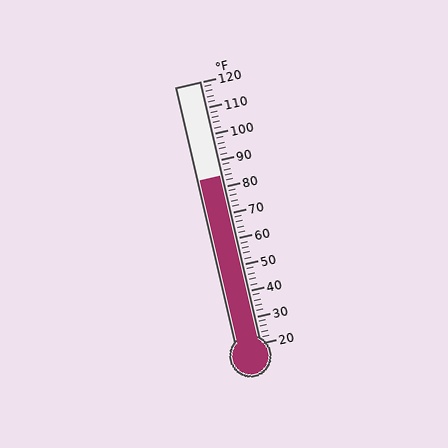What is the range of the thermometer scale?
The thermometer scale ranges from 20°F to 120°F.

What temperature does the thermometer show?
The thermometer shows approximately 84°F.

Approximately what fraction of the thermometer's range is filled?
The thermometer is filled to approximately 65% of its range.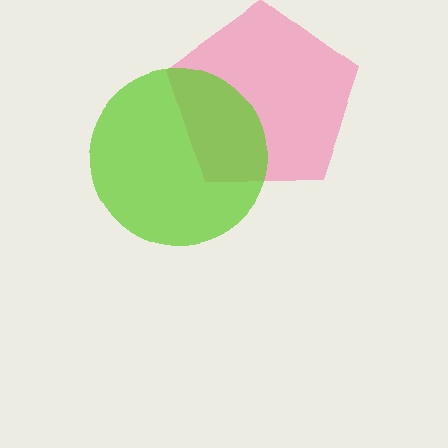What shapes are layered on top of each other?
The layered shapes are: a pink pentagon, a lime circle.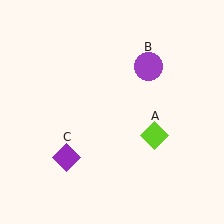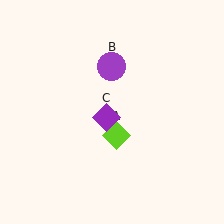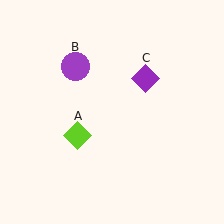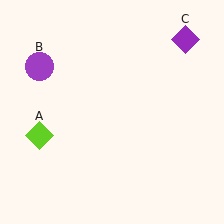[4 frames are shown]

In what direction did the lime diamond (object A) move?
The lime diamond (object A) moved left.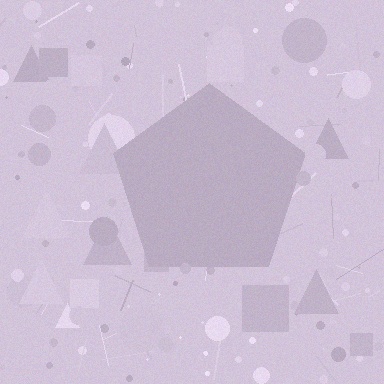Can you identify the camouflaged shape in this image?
The camouflaged shape is a pentagon.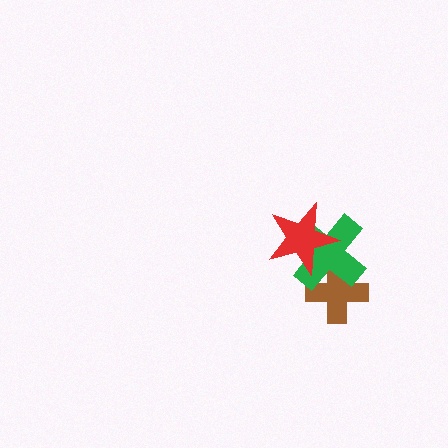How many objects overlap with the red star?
1 object overlaps with the red star.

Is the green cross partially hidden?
Yes, it is partially covered by another shape.